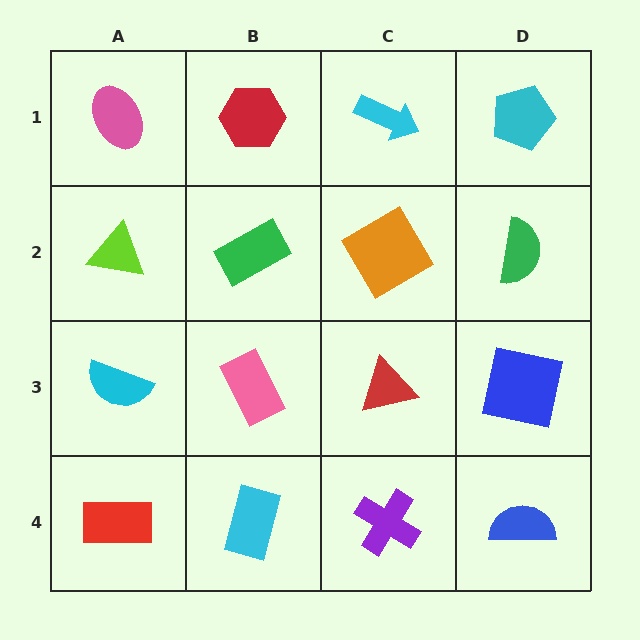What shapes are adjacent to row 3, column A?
A lime triangle (row 2, column A), a red rectangle (row 4, column A), a pink rectangle (row 3, column B).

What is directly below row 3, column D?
A blue semicircle.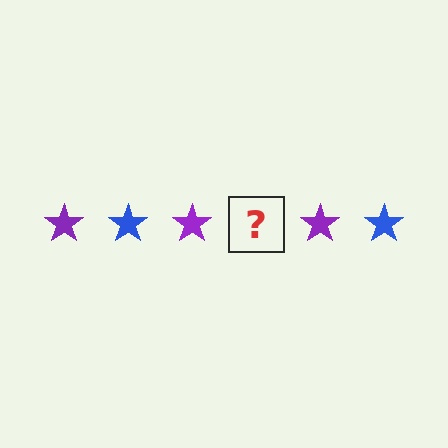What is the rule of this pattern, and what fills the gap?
The rule is that the pattern cycles through purple, blue stars. The gap should be filled with a blue star.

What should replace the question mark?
The question mark should be replaced with a blue star.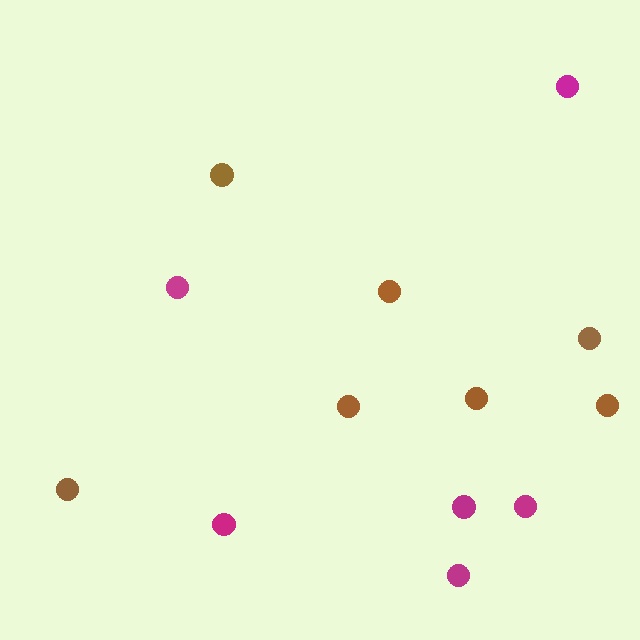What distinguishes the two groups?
There are 2 groups: one group of magenta circles (6) and one group of brown circles (7).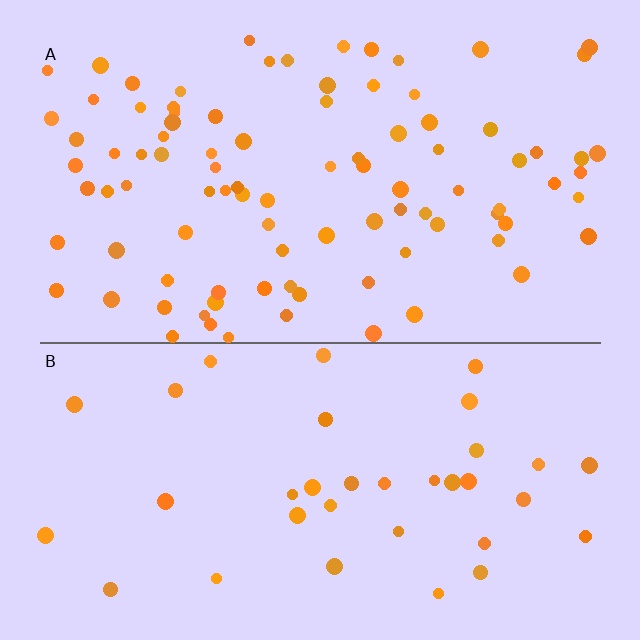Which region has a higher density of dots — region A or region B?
A (the top).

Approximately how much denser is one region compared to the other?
Approximately 2.6× — region A over region B.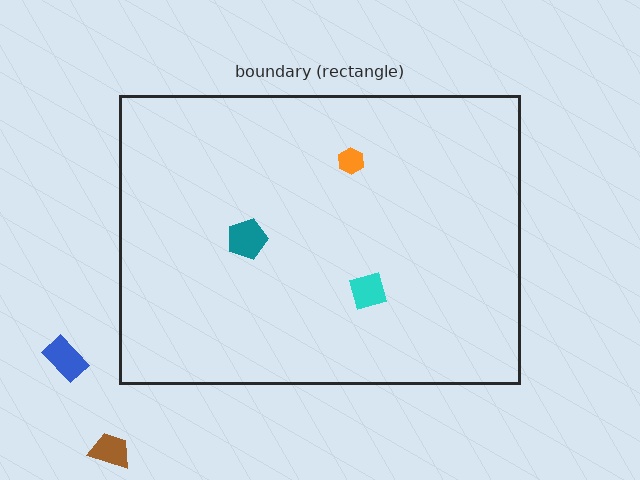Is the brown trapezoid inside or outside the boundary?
Outside.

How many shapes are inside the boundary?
3 inside, 2 outside.